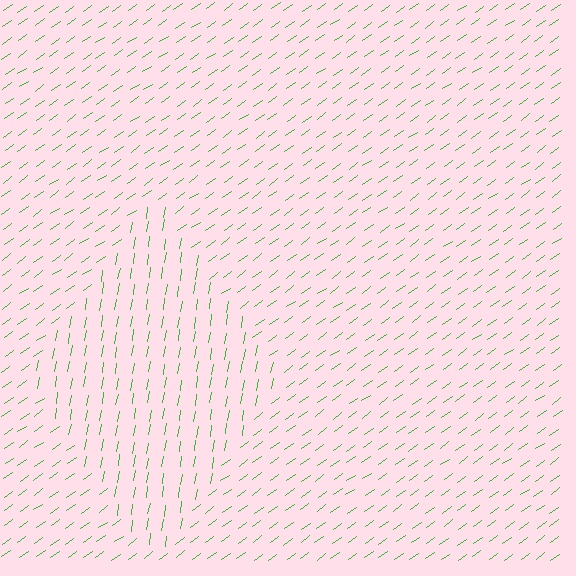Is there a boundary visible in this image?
Yes, there is a texture boundary formed by a change in line orientation.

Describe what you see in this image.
The image is filled with small green line segments. A diamond region in the image has lines oriented differently from the surrounding lines, creating a visible texture boundary.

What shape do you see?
I see a diamond.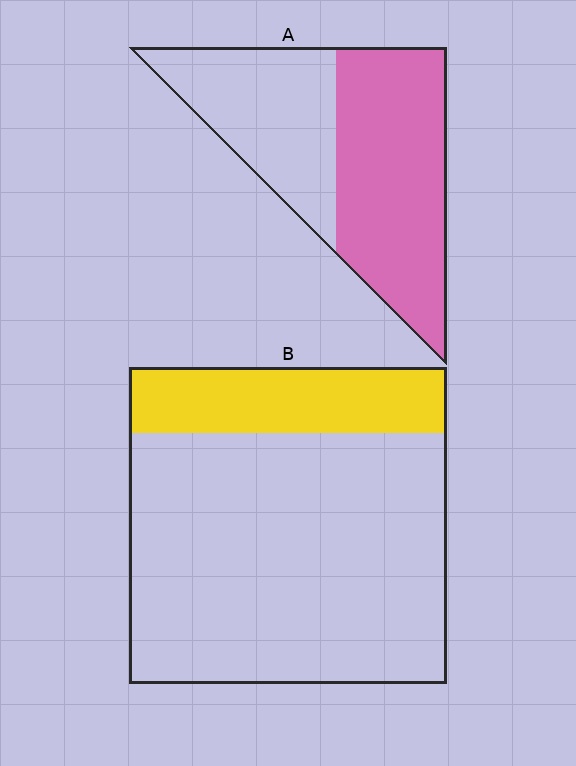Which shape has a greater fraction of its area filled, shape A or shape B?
Shape A.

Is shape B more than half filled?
No.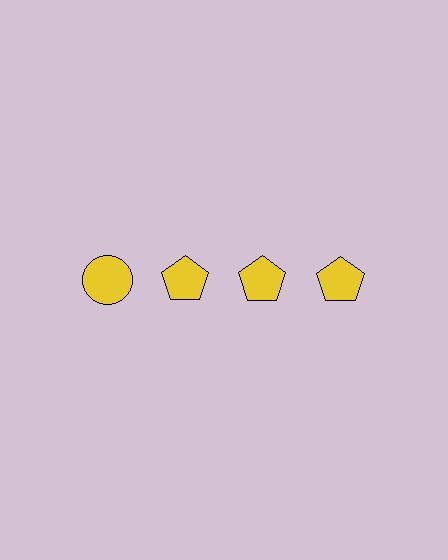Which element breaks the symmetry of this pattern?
The yellow circle in the top row, leftmost column breaks the symmetry. All other shapes are yellow pentagons.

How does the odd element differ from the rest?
It has a different shape: circle instead of pentagon.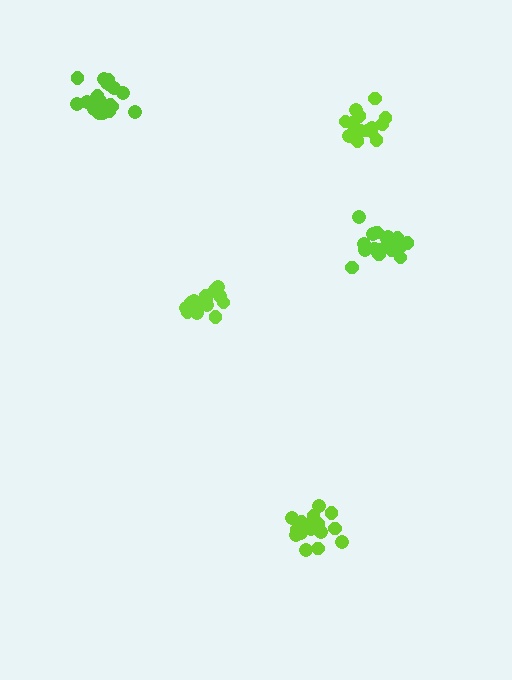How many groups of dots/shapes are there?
There are 5 groups.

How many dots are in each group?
Group 1: 17 dots, Group 2: 20 dots, Group 3: 20 dots, Group 4: 16 dots, Group 5: 19 dots (92 total).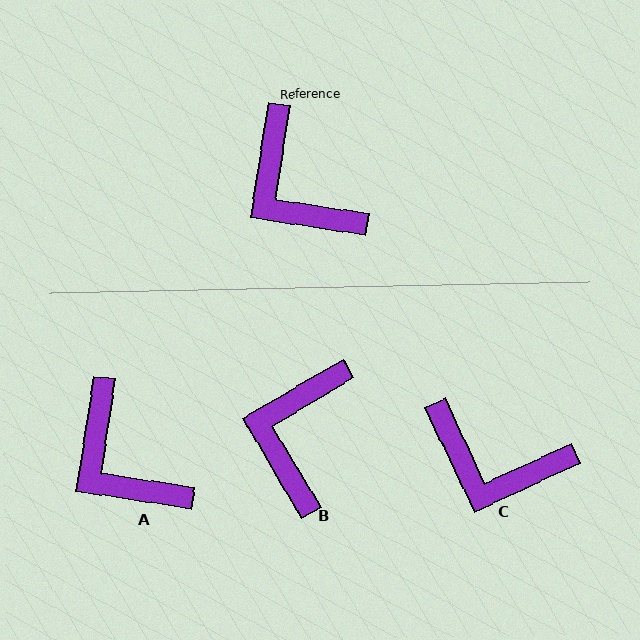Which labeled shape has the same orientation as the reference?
A.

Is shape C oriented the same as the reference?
No, it is off by about 34 degrees.